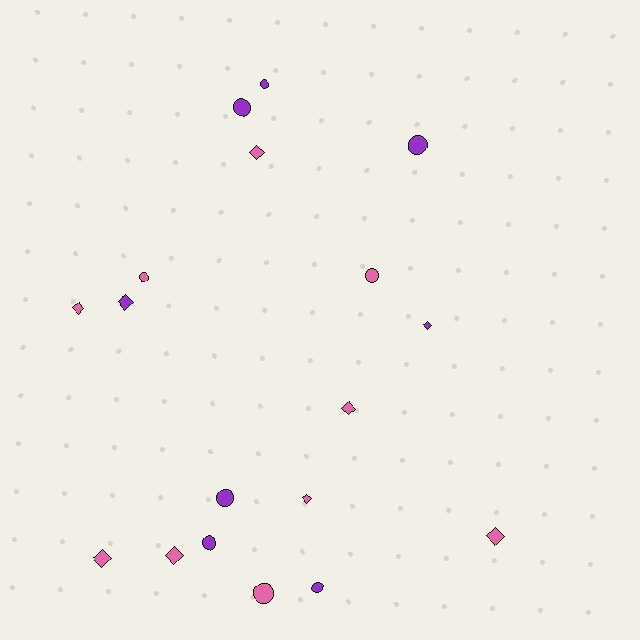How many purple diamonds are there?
There are 2 purple diamonds.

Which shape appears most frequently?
Circle, with 9 objects.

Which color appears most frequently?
Pink, with 10 objects.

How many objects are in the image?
There are 18 objects.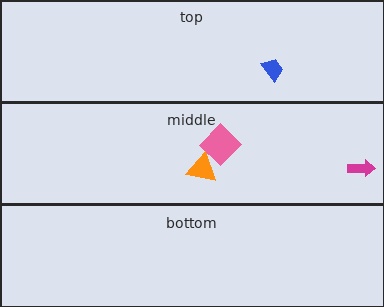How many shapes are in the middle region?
3.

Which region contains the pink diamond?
The middle region.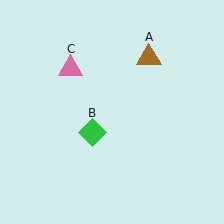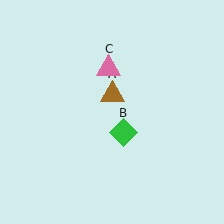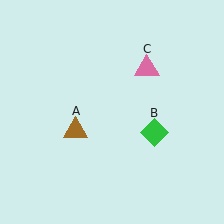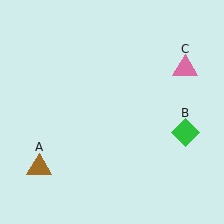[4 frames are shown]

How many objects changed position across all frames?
3 objects changed position: brown triangle (object A), green diamond (object B), pink triangle (object C).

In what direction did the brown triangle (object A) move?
The brown triangle (object A) moved down and to the left.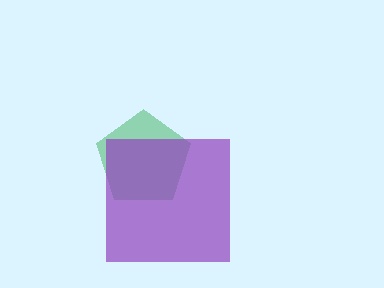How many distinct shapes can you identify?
There are 2 distinct shapes: a green pentagon, a purple square.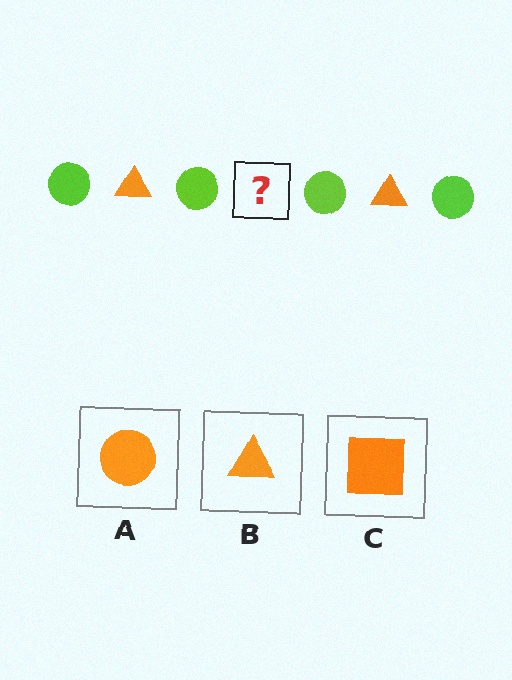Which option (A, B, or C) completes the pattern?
B.